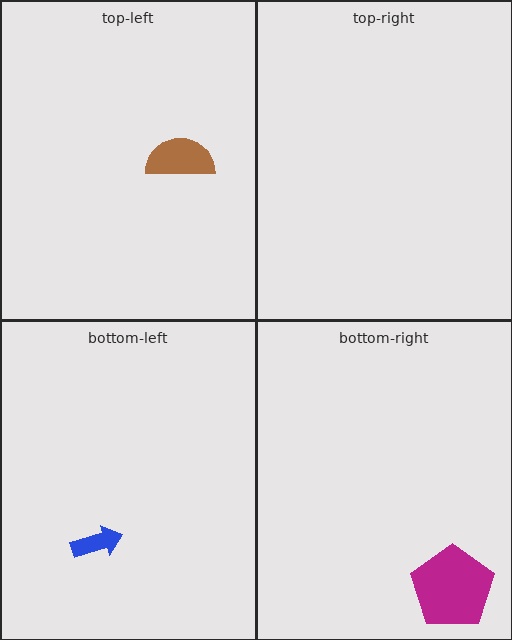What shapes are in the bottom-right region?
The magenta pentagon.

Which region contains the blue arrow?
The bottom-left region.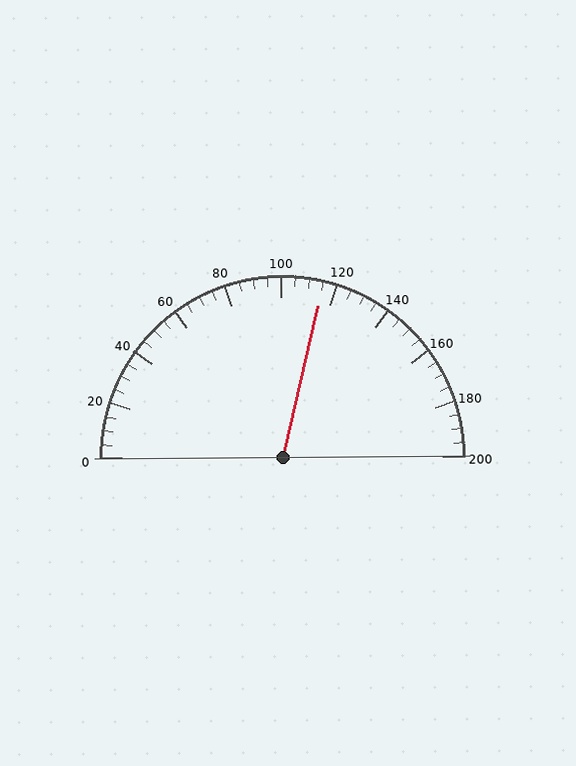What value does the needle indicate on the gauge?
The needle indicates approximately 115.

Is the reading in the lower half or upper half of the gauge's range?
The reading is in the upper half of the range (0 to 200).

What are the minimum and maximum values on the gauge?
The gauge ranges from 0 to 200.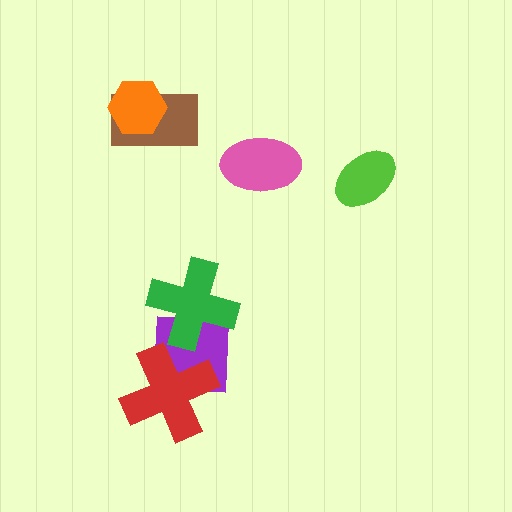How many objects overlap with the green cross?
1 object overlaps with the green cross.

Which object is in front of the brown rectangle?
The orange hexagon is in front of the brown rectangle.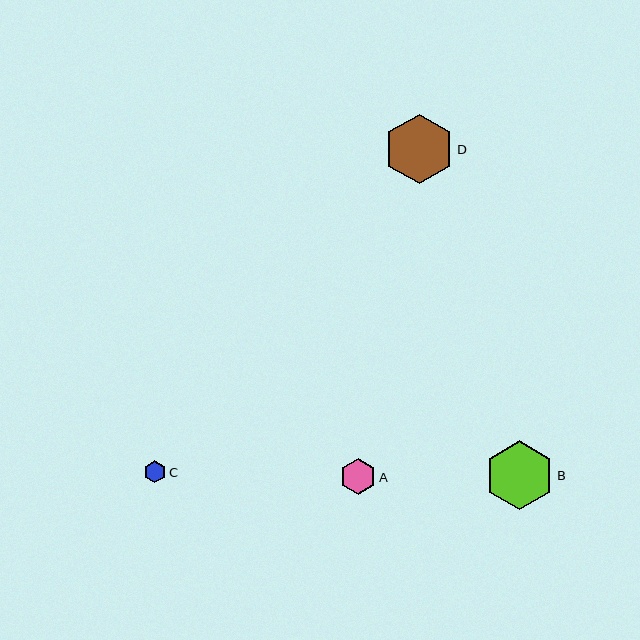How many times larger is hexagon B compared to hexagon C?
Hexagon B is approximately 3.1 times the size of hexagon C.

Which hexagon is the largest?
Hexagon D is the largest with a size of approximately 70 pixels.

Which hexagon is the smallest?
Hexagon C is the smallest with a size of approximately 22 pixels.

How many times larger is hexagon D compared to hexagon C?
Hexagon D is approximately 3.1 times the size of hexagon C.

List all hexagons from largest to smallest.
From largest to smallest: D, B, A, C.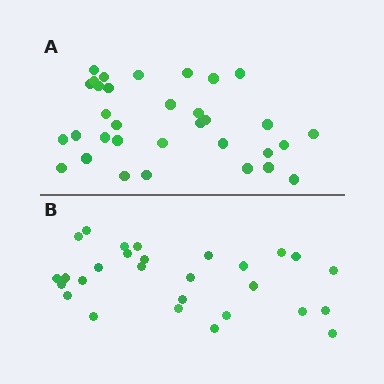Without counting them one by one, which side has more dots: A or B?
Region A (the top region) has more dots.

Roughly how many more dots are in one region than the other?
Region A has about 5 more dots than region B.